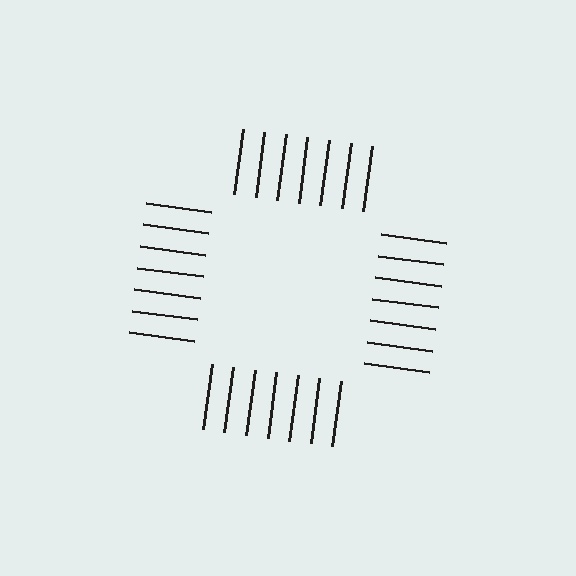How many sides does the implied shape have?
4 sides — the line-ends trace a square.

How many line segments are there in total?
28 — 7 along each of the 4 edges.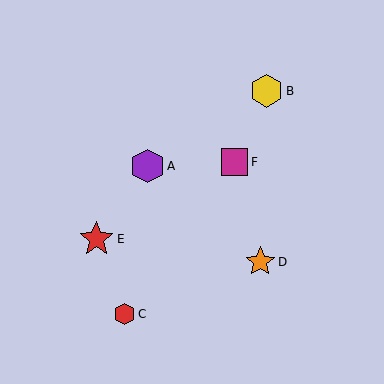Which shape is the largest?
The red star (labeled E) is the largest.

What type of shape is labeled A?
Shape A is a purple hexagon.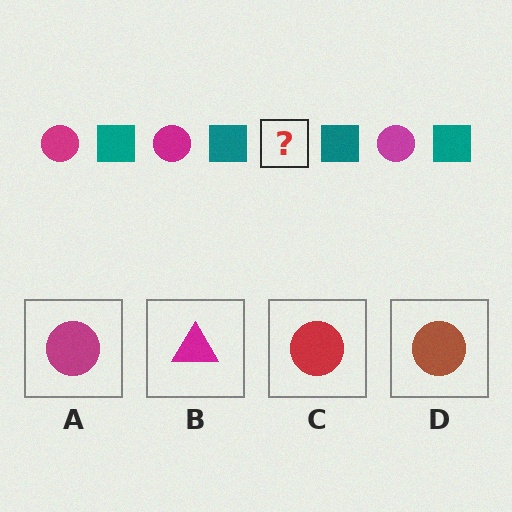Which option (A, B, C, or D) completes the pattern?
A.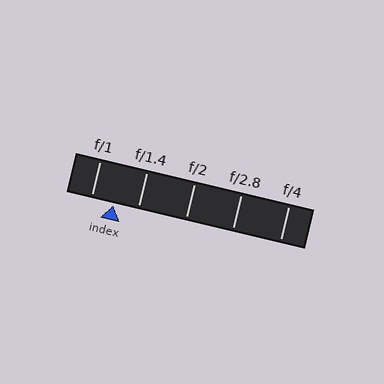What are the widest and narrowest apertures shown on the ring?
The widest aperture shown is f/1 and the narrowest is f/4.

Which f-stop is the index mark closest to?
The index mark is closest to f/1.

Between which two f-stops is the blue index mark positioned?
The index mark is between f/1 and f/1.4.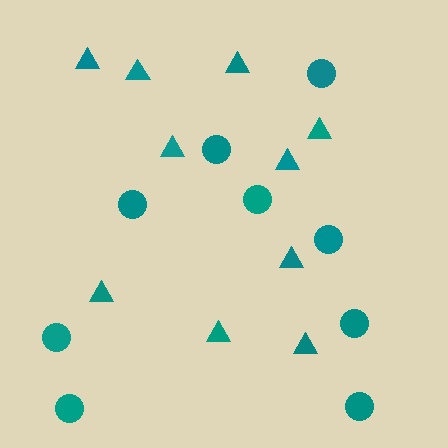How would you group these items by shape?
There are 2 groups: one group of circles (9) and one group of triangles (10).